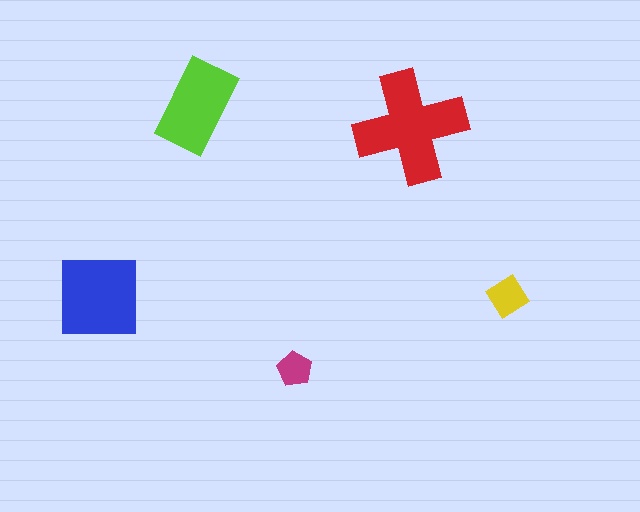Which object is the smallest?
The magenta pentagon.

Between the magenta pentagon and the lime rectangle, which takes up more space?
The lime rectangle.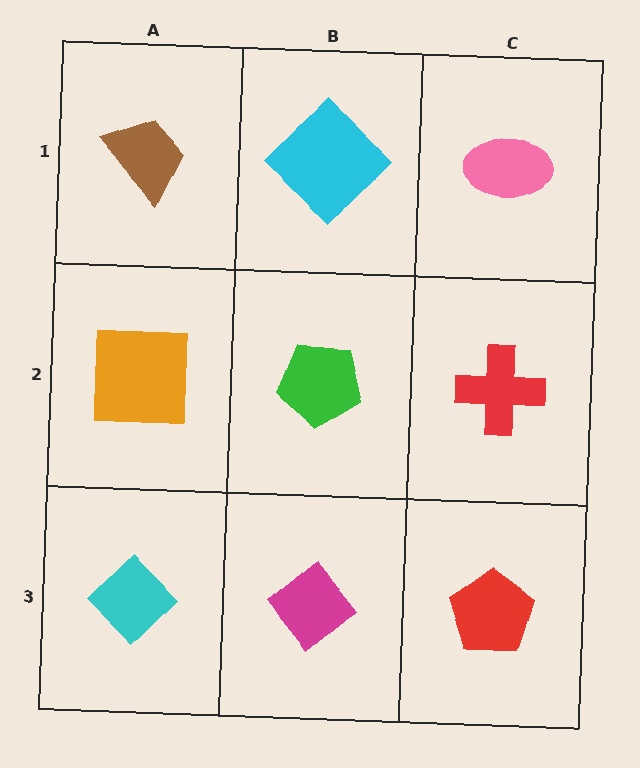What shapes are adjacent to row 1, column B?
A green pentagon (row 2, column B), a brown trapezoid (row 1, column A), a pink ellipse (row 1, column C).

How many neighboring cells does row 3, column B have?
3.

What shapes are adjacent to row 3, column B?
A green pentagon (row 2, column B), a cyan diamond (row 3, column A), a red pentagon (row 3, column C).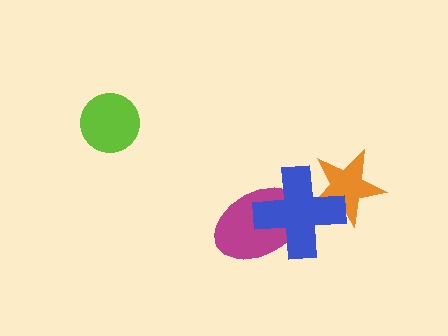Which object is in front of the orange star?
The blue cross is in front of the orange star.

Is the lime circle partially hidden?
No, no other shape covers it.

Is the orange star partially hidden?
Yes, it is partially covered by another shape.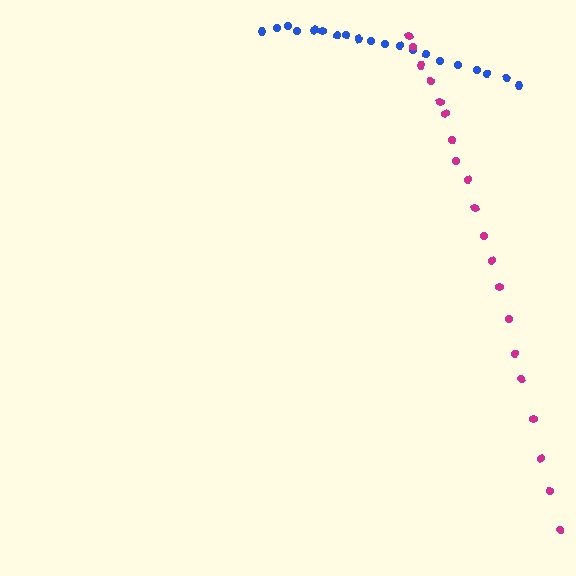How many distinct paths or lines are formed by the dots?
There are 2 distinct paths.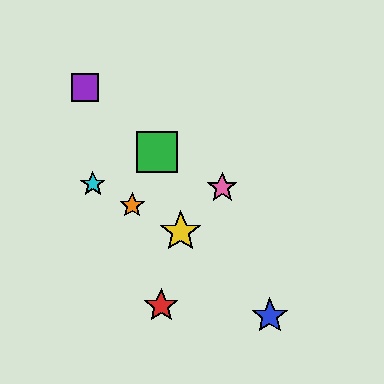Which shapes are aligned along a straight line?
The yellow star, the orange star, the cyan star are aligned along a straight line.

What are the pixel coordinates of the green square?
The green square is at (157, 152).